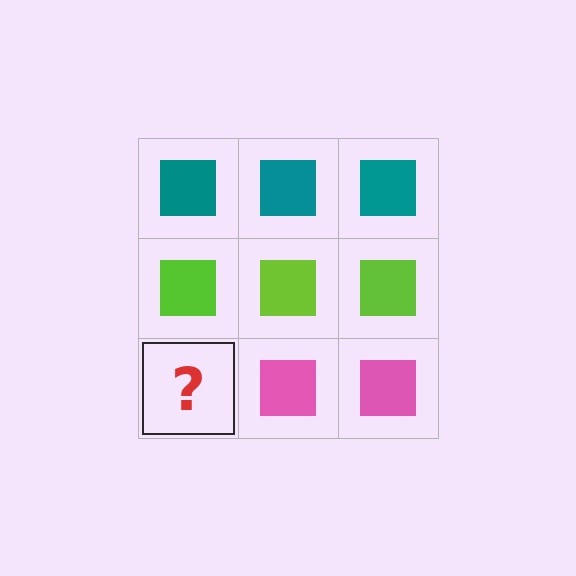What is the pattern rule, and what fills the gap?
The rule is that each row has a consistent color. The gap should be filled with a pink square.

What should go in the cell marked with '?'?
The missing cell should contain a pink square.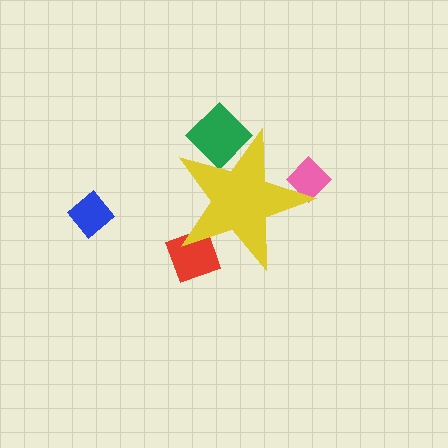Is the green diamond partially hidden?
Yes, the green diamond is partially hidden behind the yellow star.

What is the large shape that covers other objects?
A yellow star.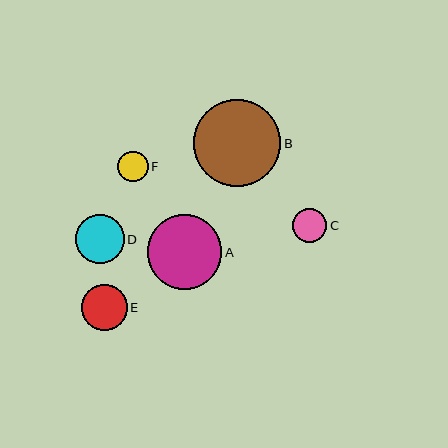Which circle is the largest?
Circle B is the largest with a size of approximately 88 pixels.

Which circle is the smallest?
Circle F is the smallest with a size of approximately 31 pixels.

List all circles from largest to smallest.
From largest to smallest: B, A, D, E, C, F.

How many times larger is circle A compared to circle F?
Circle A is approximately 2.4 times the size of circle F.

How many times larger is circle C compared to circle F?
Circle C is approximately 1.1 times the size of circle F.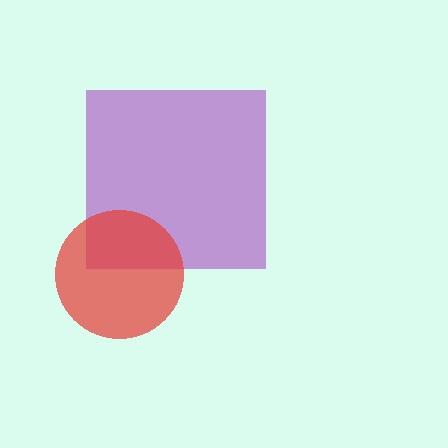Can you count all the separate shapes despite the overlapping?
Yes, there are 2 separate shapes.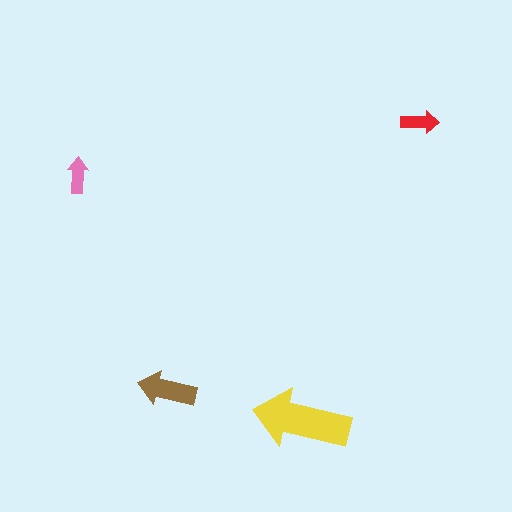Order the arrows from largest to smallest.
the yellow one, the brown one, the red one, the pink one.